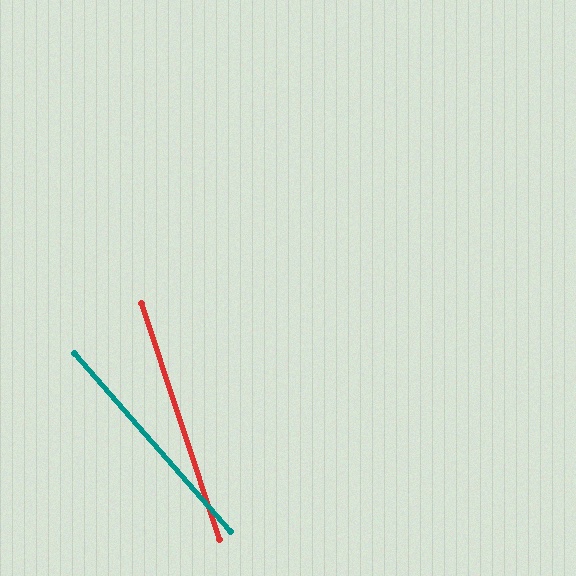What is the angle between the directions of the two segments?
Approximately 23 degrees.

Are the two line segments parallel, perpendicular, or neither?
Neither parallel nor perpendicular — they differ by about 23°.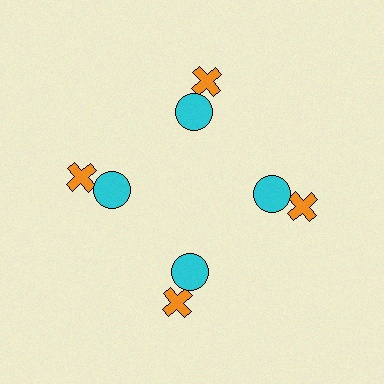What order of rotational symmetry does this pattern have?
This pattern has 4-fold rotational symmetry.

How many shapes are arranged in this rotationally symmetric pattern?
There are 8 shapes, arranged in 4 groups of 2.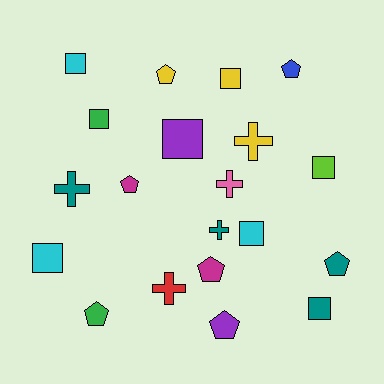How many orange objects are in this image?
There are no orange objects.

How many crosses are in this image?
There are 5 crosses.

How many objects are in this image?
There are 20 objects.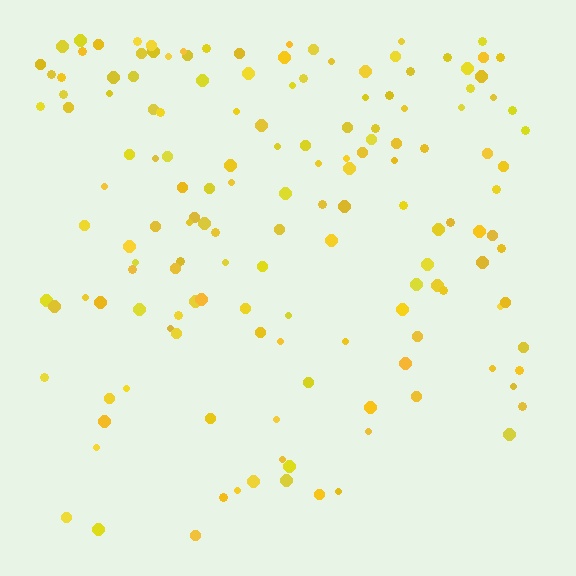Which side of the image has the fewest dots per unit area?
The bottom.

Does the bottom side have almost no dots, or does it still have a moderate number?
Still a moderate number, just noticeably fewer than the top.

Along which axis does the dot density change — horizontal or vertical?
Vertical.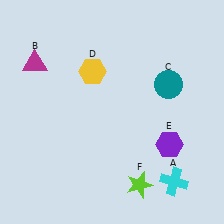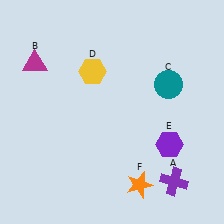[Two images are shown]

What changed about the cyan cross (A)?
In Image 1, A is cyan. In Image 2, it changed to purple.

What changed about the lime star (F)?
In Image 1, F is lime. In Image 2, it changed to orange.